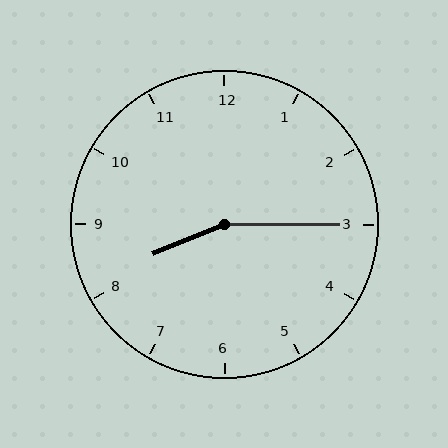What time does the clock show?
8:15.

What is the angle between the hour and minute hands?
Approximately 158 degrees.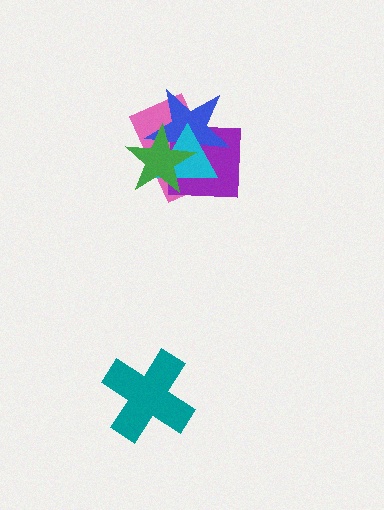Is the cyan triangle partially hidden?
Yes, it is partially covered by another shape.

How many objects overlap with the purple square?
4 objects overlap with the purple square.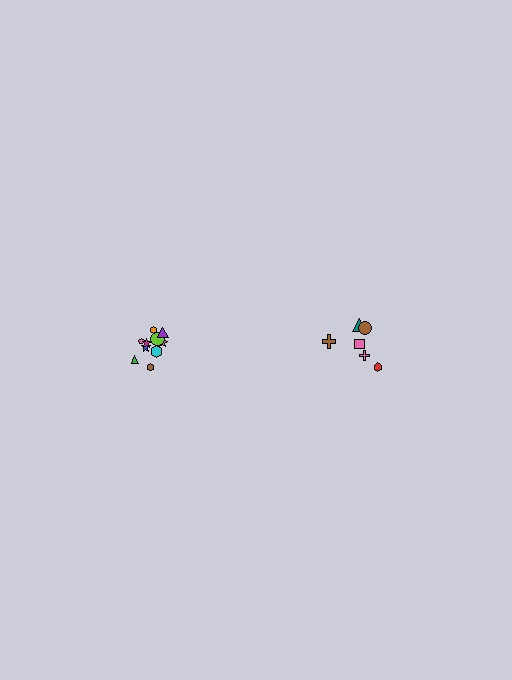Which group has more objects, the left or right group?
The left group.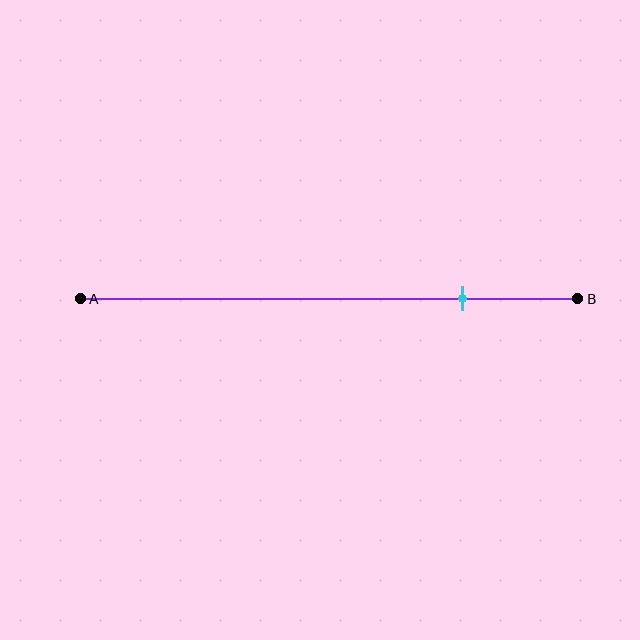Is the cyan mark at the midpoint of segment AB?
No, the mark is at about 75% from A, not at the 50% midpoint.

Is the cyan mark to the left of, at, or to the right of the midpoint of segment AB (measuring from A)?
The cyan mark is to the right of the midpoint of segment AB.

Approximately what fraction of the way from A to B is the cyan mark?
The cyan mark is approximately 75% of the way from A to B.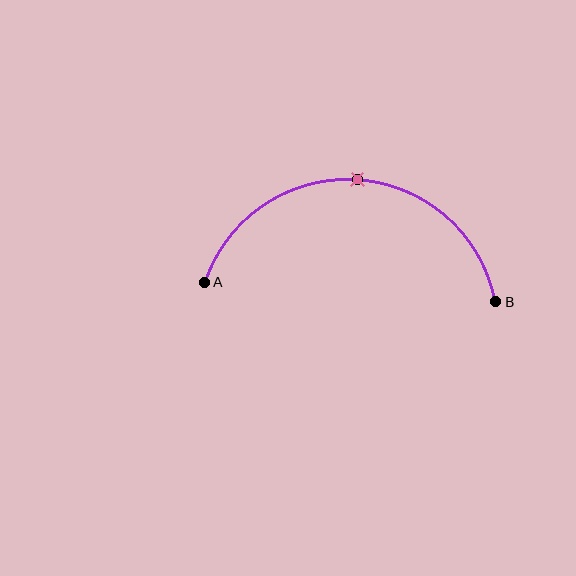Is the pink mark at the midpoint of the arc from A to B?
Yes. The pink mark lies on the arc at equal arc-length from both A and B — it is the arc midpoint.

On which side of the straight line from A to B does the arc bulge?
The arc bulges above the straight line connecting A and B.